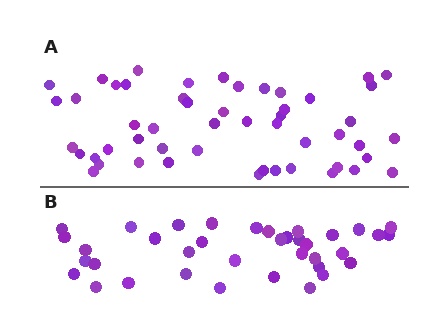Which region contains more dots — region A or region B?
Region A (the top region) has more dots.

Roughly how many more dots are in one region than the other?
Region A has approximately 15 more dots than region B.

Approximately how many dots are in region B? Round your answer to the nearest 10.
About 40 dots. (The exact count is 37, which rounds to 40.)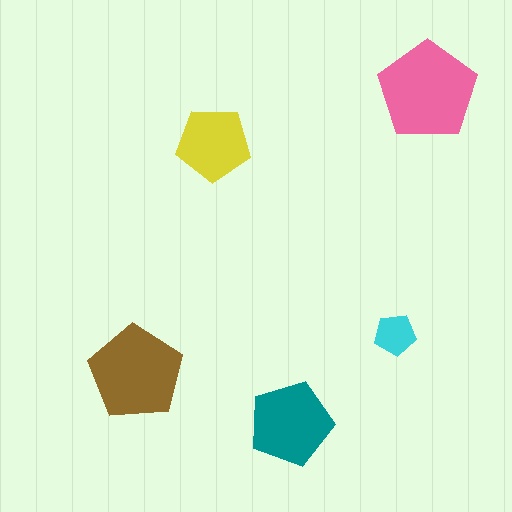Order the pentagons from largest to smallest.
the pink one, the brown one, the teal one, the yellow one, the cyan one.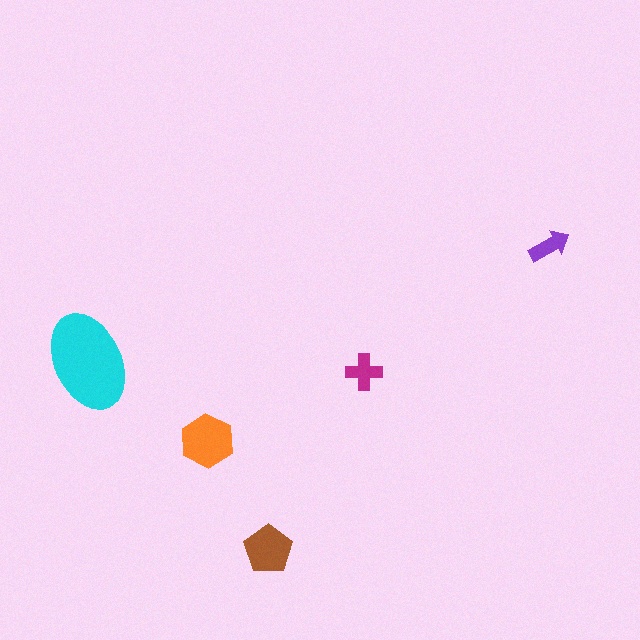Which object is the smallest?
The purple arrow.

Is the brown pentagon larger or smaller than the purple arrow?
Larger.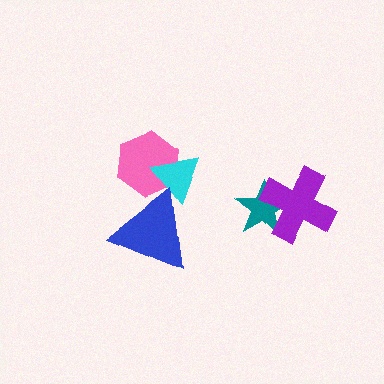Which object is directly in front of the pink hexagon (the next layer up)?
The cyan triangle is directly in front of the pink hexagon.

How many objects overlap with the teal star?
1 object overlaps with the teal star.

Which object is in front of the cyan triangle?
The blue triangle is in front of the cyan triangle.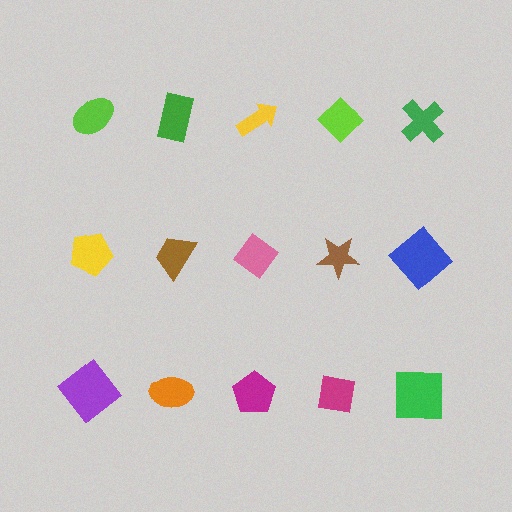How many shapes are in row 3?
5 shapes.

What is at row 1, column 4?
A lime diamond.